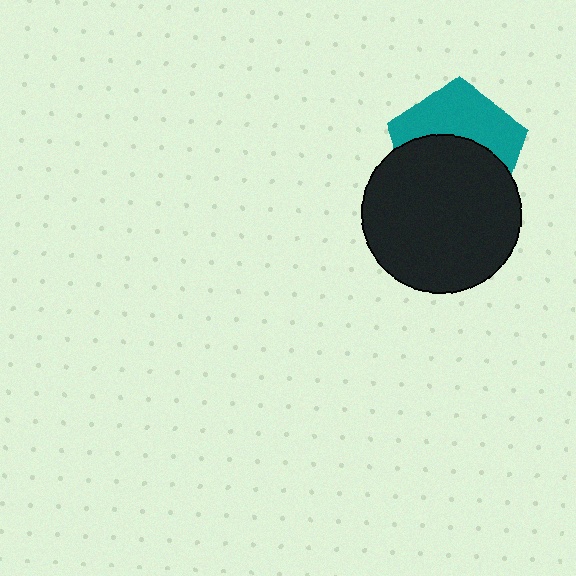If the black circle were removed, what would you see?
You would see the complete teal pentagon.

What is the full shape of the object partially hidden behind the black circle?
The partially hidden object is a teal pentagon.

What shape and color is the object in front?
The object in front is a black circle.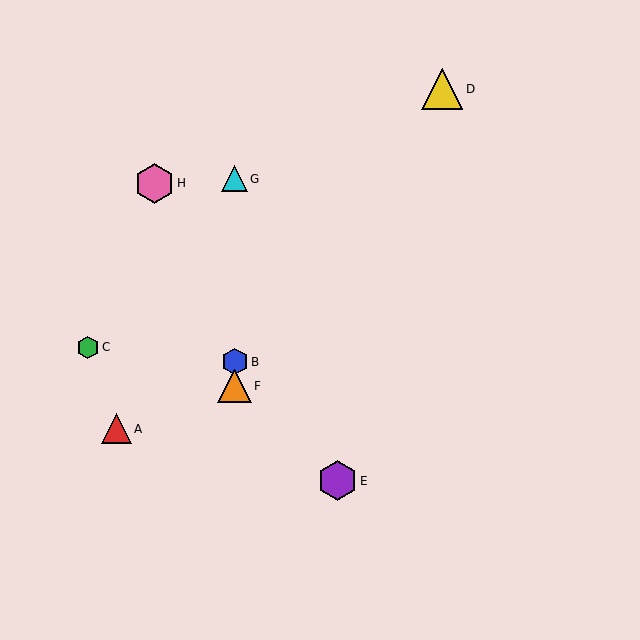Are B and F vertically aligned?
Yes, both are at x≈235.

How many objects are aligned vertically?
3 objects (B, F, G) are aligned vertically.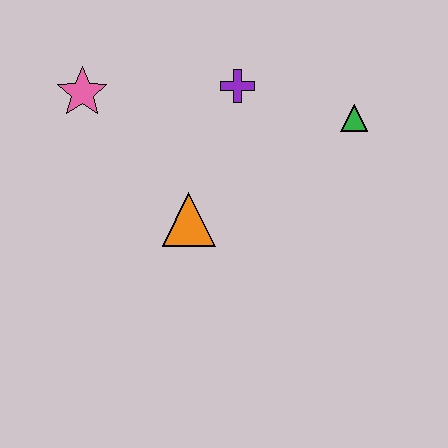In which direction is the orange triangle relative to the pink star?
The orange triangle is below the pink star.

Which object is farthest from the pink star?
The green triangle is farthest from the pink star.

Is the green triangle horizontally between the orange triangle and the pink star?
No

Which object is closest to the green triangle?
The purple cross is closest to the green triangle.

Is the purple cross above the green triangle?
Yes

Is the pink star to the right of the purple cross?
No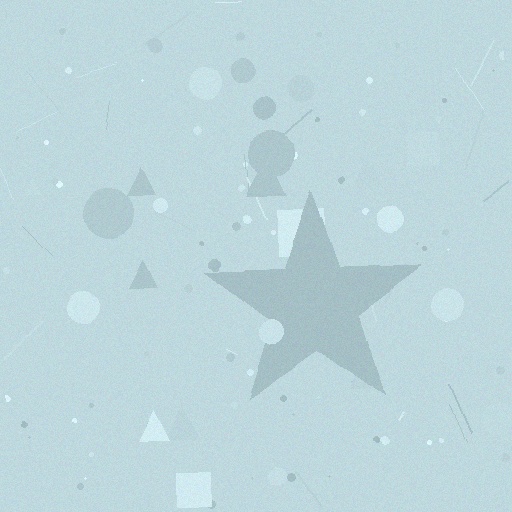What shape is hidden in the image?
A star is hidden in the image.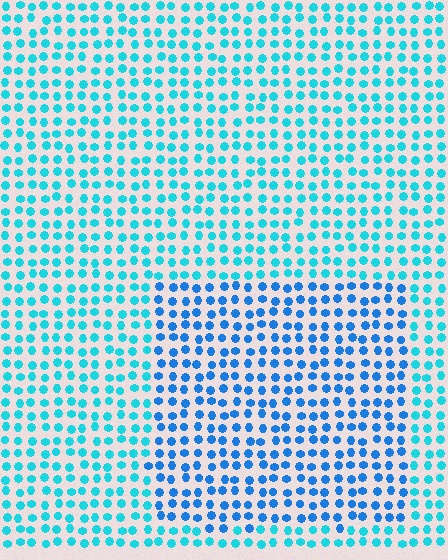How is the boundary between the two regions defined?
The boundary is defined purely by a slight shift in hue (about 27 degrees). Spacing, size, and orientation are identical on both sides.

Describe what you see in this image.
The image is filled with small cyan elements in a uniform arrangement. A rectangle-shaped region is visible where the elements are tinted to a slightly different hue, forming a subtle color boundary.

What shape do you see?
I see a rectangle.